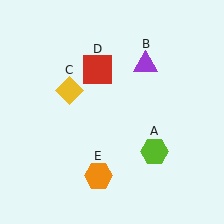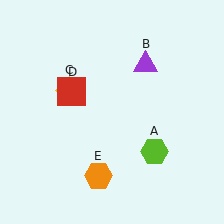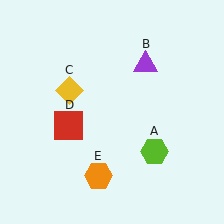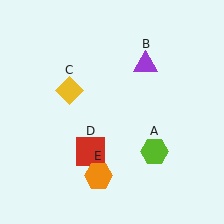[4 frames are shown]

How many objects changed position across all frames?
1 object changed position: red square (object D).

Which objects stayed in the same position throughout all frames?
Lime hexagon (object A) and purple triangle (object B) and yellow diamond (object C) and orange hexagon (object E) remained stationary.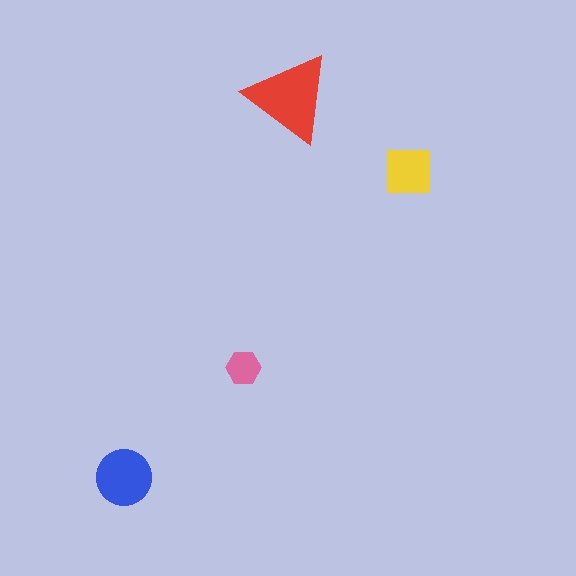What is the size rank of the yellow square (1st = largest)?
3rd.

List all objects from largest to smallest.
The red triangle, the blue circle, the yellow square, the pink hexagon.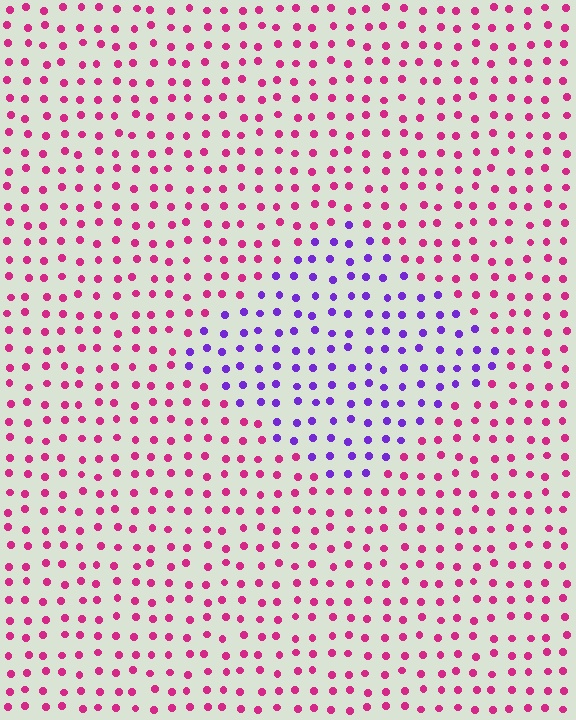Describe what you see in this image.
The image is filled with small magenta elements in a uniform arrangement. A diamond-shaped region is visible where the elements are tinted to a slightly different hue, forming a subtle color boundary.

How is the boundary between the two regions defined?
The boundary is defined purely by a slight shift in hue (about 60 degrees). Spacing, size, and orientation are identical on both sides.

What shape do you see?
I see a diamond.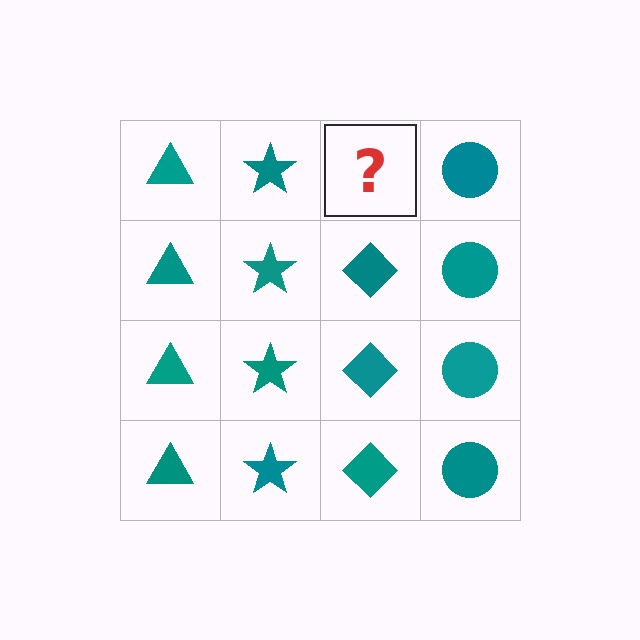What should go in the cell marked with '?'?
The missing cell should contain a teal diamond.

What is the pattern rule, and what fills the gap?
The rule is that each column has a consistent shape. The gap should be filled with a teal diamond.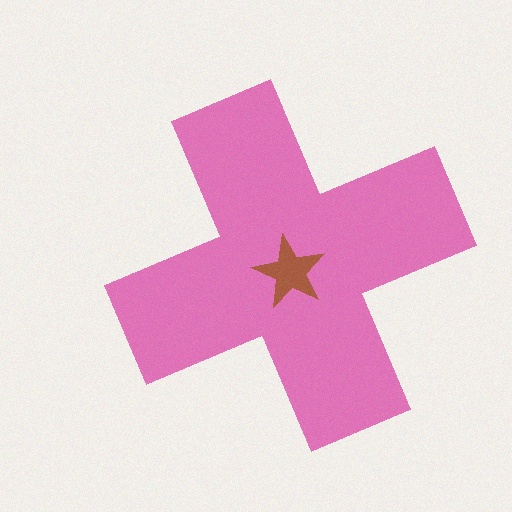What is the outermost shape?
The pink cross.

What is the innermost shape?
The brown star.